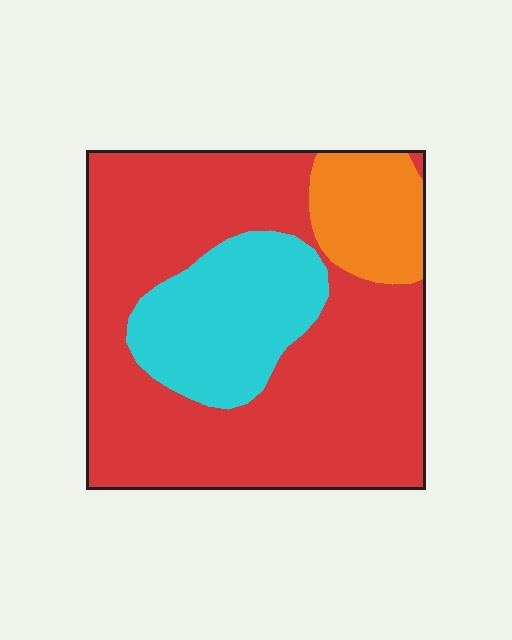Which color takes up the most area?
Red, at roughly 65%.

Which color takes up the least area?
Orange, at roughly 10%.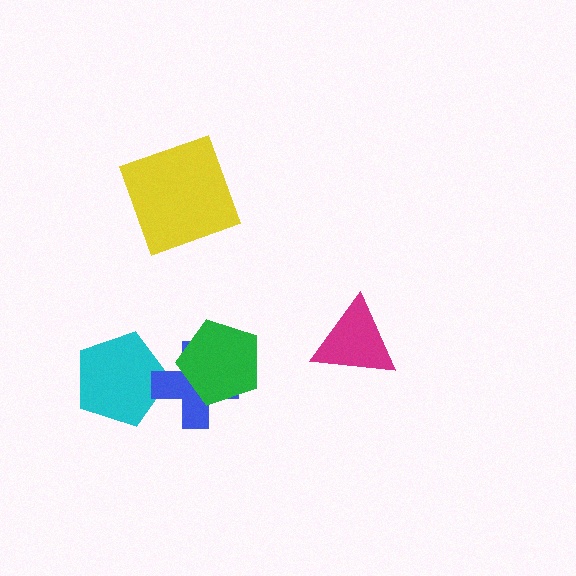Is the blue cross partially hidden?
Yes, it is partially covered by another shape.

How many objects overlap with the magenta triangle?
0 objects overlap with the magenta triangle.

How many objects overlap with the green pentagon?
1 object overlaps with the green pentagon.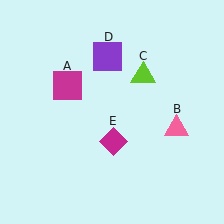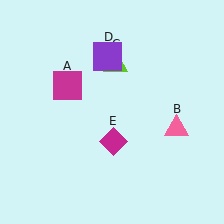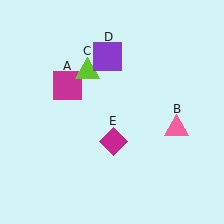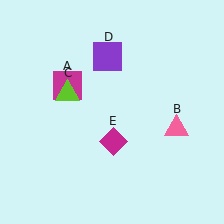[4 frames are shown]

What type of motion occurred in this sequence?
The lime triangle (object C) rotated counterclockwise around the center of the scene.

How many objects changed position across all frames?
1 object changed position: lime triangle (object C).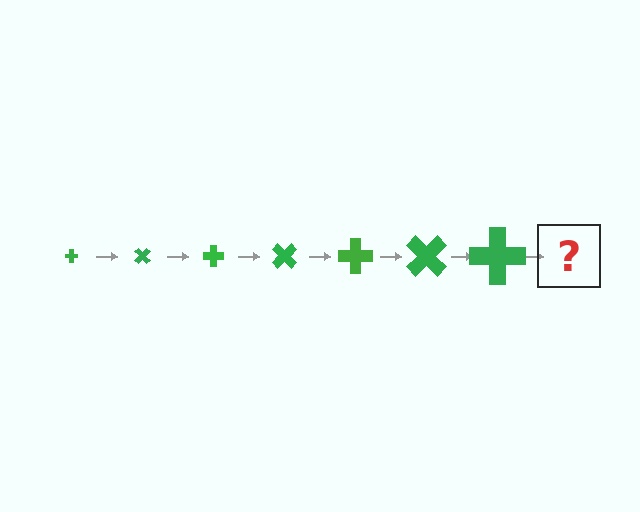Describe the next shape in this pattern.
It should be a cross, larger than the previous one and rotated 315 degrees from the start.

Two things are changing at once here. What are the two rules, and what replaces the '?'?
The two rules are that the cross grows larger each step and it rotates 45 degrees each step. The '?' should be a cross, larger than the previous one and rotated 315 degrees from the start.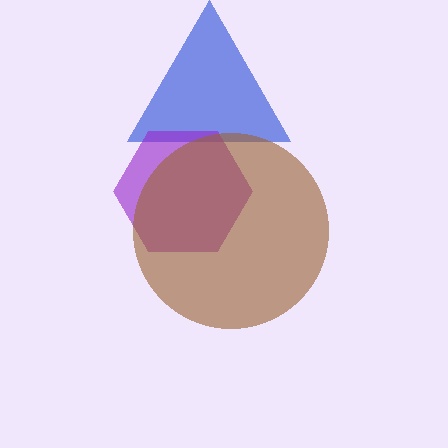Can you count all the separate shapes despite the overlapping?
Yes, there are 3 separate shapes.